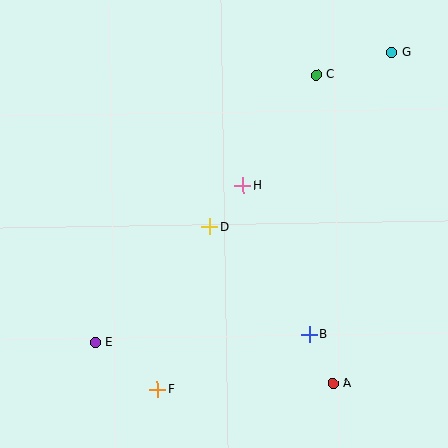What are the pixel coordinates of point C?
Point C is at (316, 75).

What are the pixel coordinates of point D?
Point D is at (210, 227).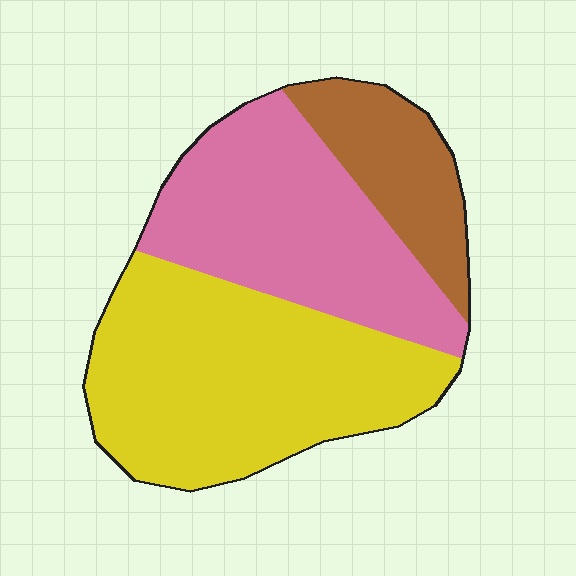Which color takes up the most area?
Yellow, at roughly 45%.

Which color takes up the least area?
Brown, at roughly 15%.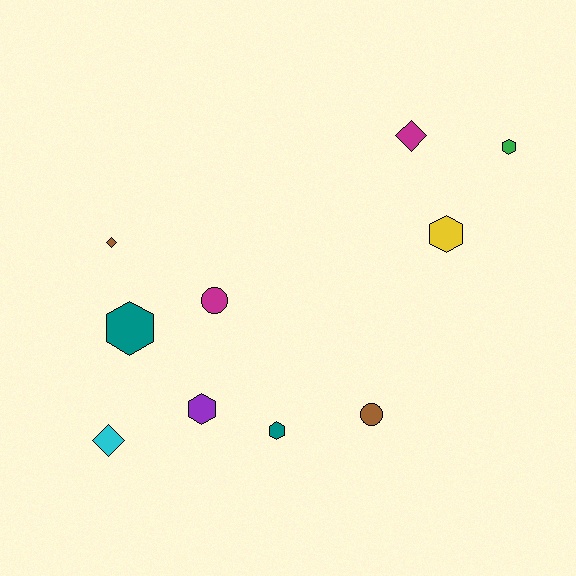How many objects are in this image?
There are 10 objects.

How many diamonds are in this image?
There are 3 diamonds.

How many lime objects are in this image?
There are no lime objects.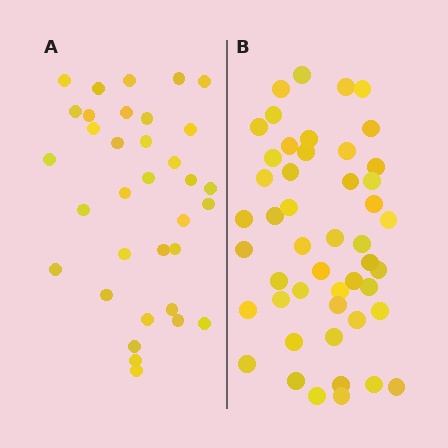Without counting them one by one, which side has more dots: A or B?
Region B (the right region) has more dots.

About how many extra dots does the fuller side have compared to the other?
Region B has approximately 15 more dots than region A.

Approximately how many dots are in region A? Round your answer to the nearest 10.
About 30 dots. (The exact count is 34, which rounds to 30.)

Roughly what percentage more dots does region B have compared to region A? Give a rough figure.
About 40% more.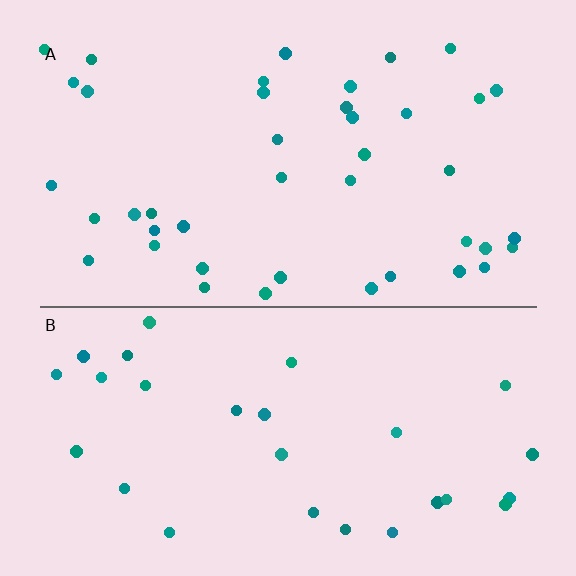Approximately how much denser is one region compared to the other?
Approximately 1.5× — region A over region B.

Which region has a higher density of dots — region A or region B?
A (the top).